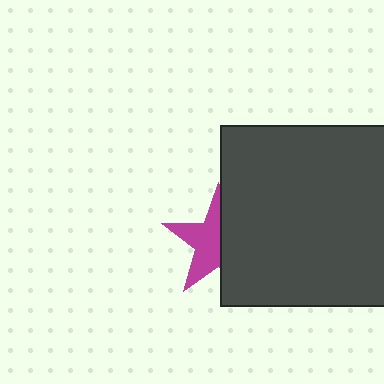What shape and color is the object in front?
The object in front is a dark gray square.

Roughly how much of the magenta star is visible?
About half of it is visible (roughly 52%).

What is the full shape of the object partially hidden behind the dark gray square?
The partially hidden object is a magenta star.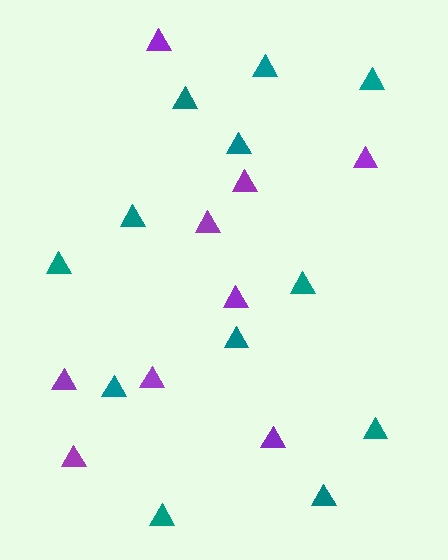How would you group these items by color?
There are 2 groups: one group of purple triangles (9) and one group of teal triangles (12).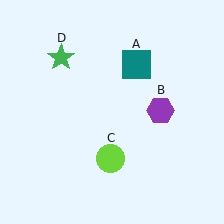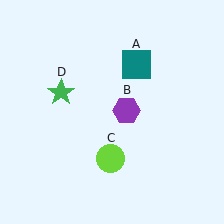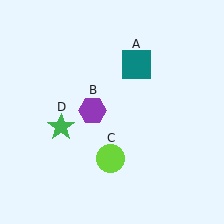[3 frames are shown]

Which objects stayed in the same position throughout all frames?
Teal square (object A) and lime circle (object C) remained stationary.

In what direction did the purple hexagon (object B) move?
The purple hexagon (object B) moved left.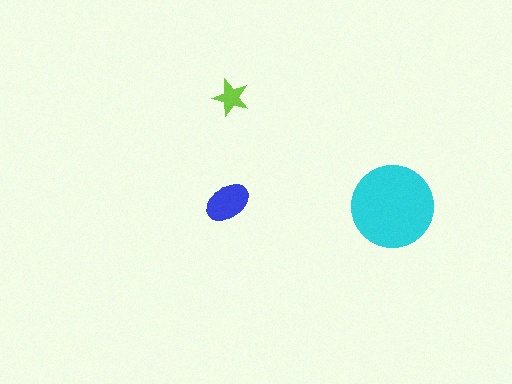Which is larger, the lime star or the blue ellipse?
The blue ellipse.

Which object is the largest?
The cyan circle.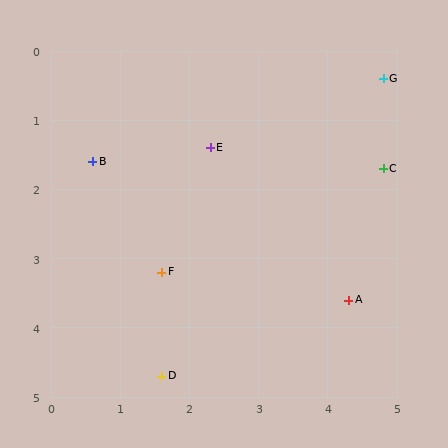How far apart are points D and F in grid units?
Points D and F are about 1.5 grid units apart.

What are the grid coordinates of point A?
Point A is at approximately (4.3, 3.6).